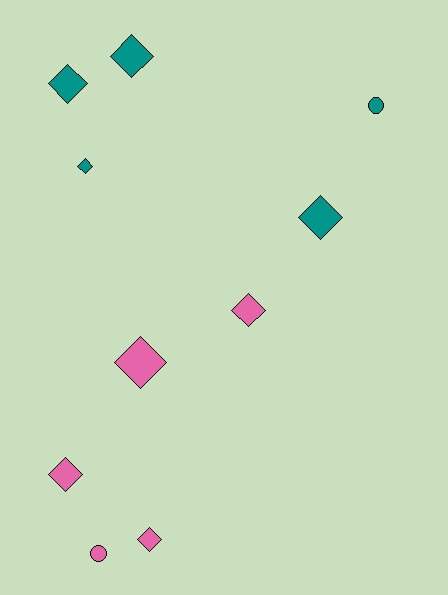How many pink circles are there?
There is 1 pink circle.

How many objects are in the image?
There are 10 objects.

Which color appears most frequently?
Pink, with 5 objects.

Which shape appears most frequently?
Diamond, with 8 objects.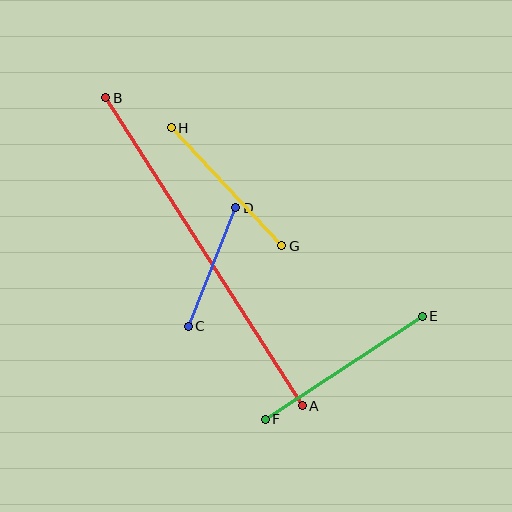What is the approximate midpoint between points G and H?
The midpoint is at approximately (226, 187) pixels.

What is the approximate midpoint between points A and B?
The midpoint is at approximately (204, 252) pixels.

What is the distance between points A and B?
The distance is approximately 365 pixels.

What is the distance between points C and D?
The distance is approximately 127 pixels.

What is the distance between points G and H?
The distance is approximately 162 pixels.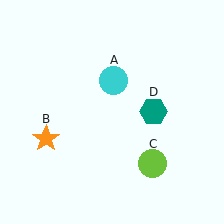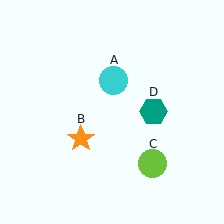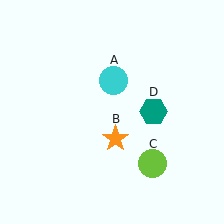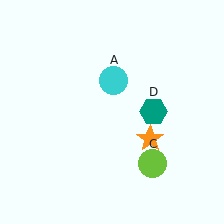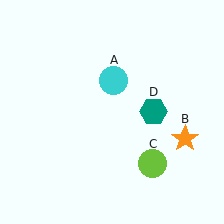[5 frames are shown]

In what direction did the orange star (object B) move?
The orange star (object B) moved right.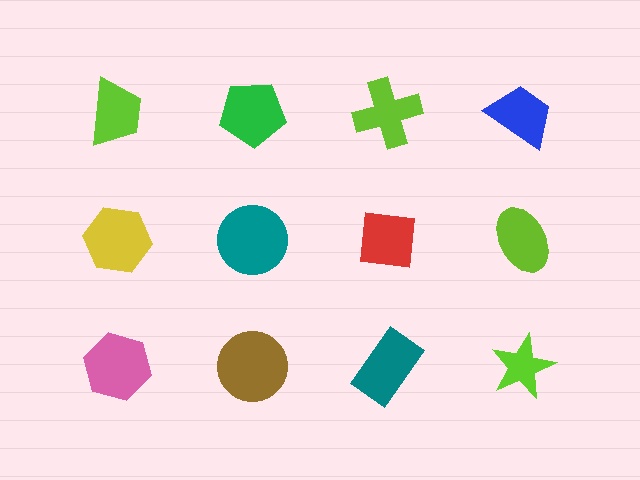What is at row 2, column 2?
A teal circle.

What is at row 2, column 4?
A lime ellipse.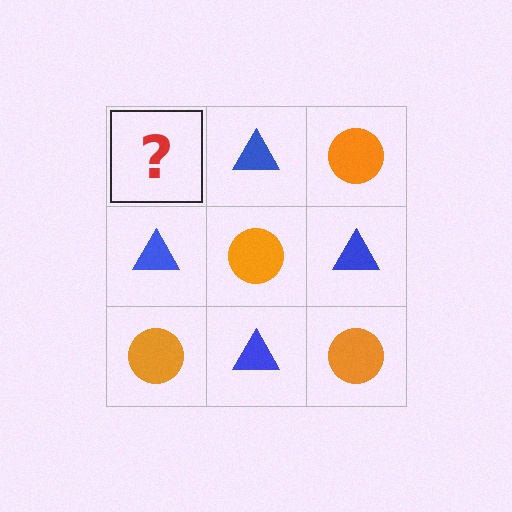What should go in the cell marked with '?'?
The missing cell should contain an orange circle.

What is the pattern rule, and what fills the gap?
The rule is that it alternates orange circle and blue triangle in a checkerboard pattern. The gap should be filled with an orange circle.